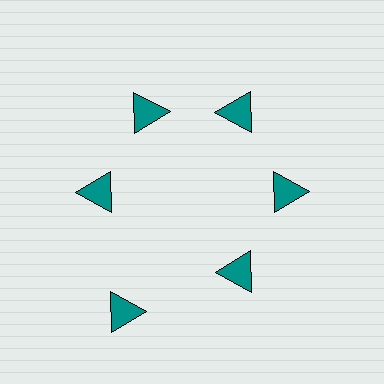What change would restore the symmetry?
The symmetry would be restored by moving it inward, back onto the ring so that all 6 triangles sit at equal angles and equal distance from the center.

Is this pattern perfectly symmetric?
No. The 6 teal triangles are arranged in a ring, but one element near the 7 o'clock position is pushed outward from the center, breaking the 6-fold rotational symmetry.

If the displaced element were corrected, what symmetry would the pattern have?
It would have 6-fold rotational symmetry — the pattern would map onto itself every 60 degrees.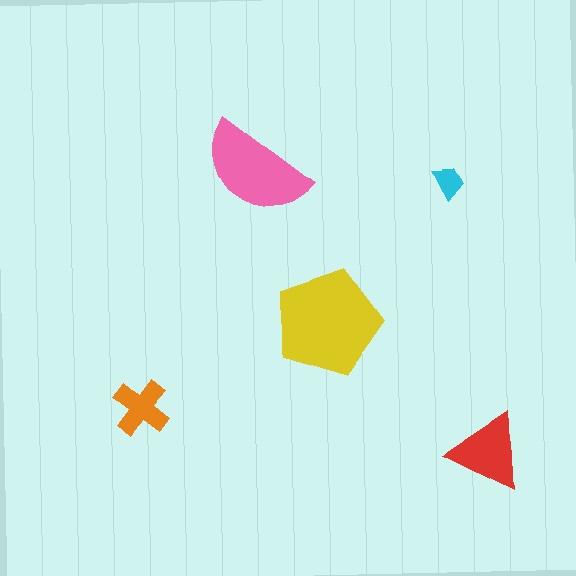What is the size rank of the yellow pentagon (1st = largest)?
1st.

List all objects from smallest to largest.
The cyan trapezoid, the orange cross, the red triangle, the pink semicircle, the yellow pentagon.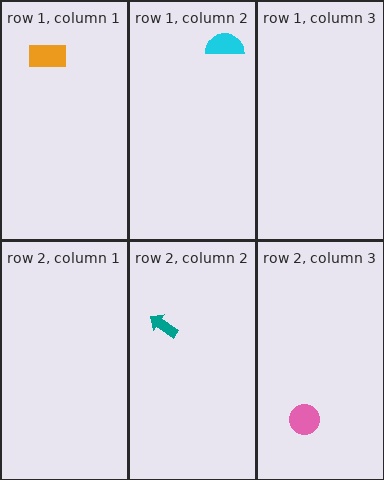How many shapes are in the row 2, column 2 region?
1.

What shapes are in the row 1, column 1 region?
The orange rectangle.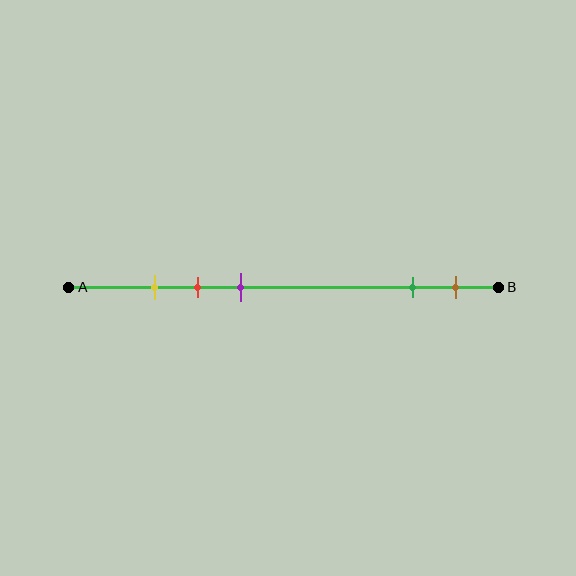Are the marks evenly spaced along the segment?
No, the marks are not evenly spaced.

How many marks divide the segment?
There are 5 marks dividing the segment.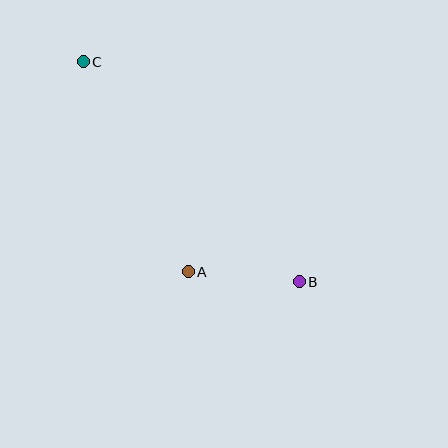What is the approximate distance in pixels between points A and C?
The distance between A and C is approximately 235 pixels.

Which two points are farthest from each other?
Points B and C are farthest from each other.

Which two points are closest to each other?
Points A and B are closest to each other.